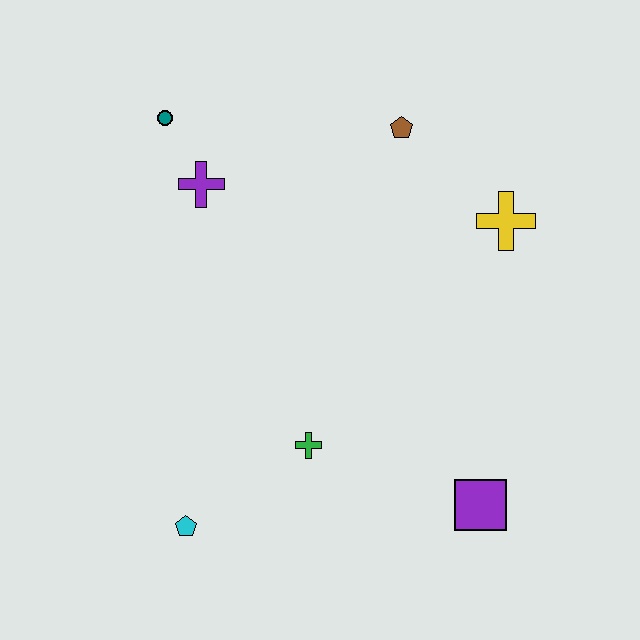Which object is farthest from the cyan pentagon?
The brown pentagon is farthest from the cyan pentagon.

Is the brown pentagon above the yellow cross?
Yes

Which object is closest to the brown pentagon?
The yellow cross is closest to the brown pentagon.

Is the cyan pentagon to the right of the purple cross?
No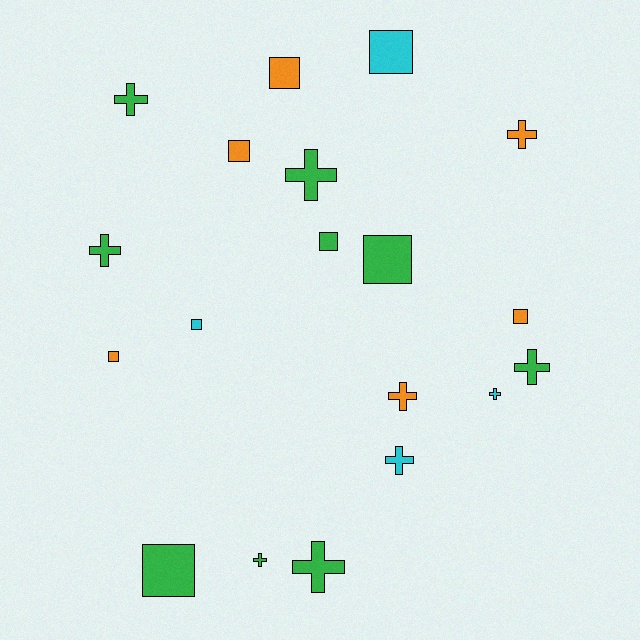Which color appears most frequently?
Green, with 9 objects.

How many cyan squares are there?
There are 2 cyan squares.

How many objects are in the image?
There are 19 objects.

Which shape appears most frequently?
Cross, with 10 objects.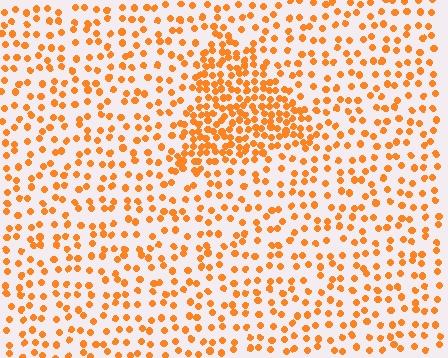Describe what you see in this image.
The image contains small orange elements arranged at two different densities. A triangle-shaped region is visible where the elements are more densely packed than the surrounding area.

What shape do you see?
I see a triangle.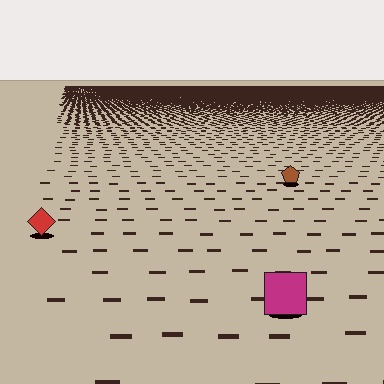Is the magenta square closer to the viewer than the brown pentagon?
Yes. The magenta square is closer — you can tell from the texture gradient: the ground texture is coarser near it.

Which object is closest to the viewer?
The magenta square is closest. The texture marks near it are larger and more spread out.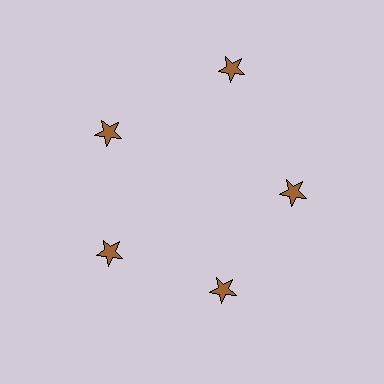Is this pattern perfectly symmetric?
No. The 5 brown stars are arranged in a ring, but one element near the 1 o'clock position is pushed outward from the center, breaking the 5-fold rotational symmetry.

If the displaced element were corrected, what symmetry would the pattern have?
It would have 5-fold rotational symmetry — the pattern would map onto itself every 72 degrees.